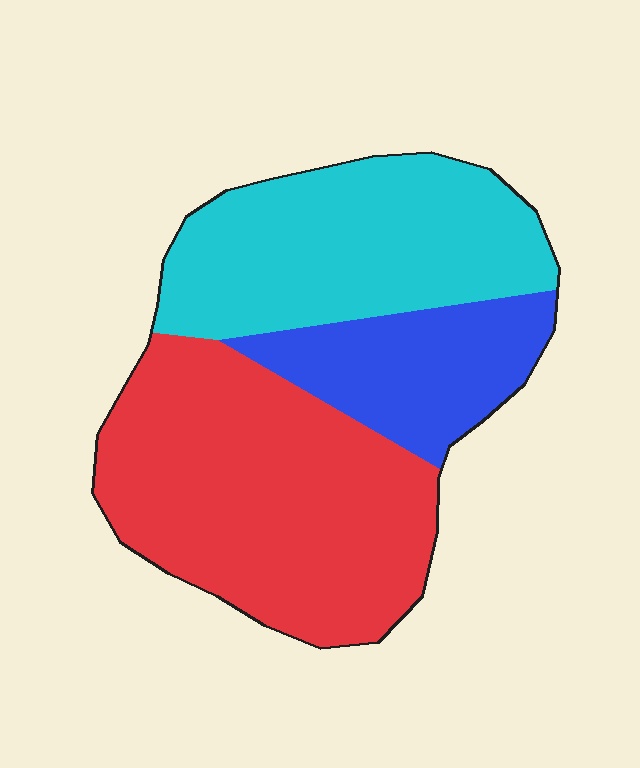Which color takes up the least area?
Blue, at roughly 20%.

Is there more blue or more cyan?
Cyan.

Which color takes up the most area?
Red, at roughly 45%.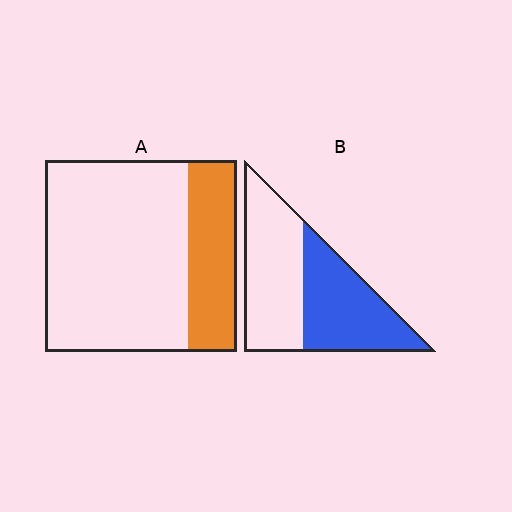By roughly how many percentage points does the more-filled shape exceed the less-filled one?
By roughly 25 percentage points (B over A).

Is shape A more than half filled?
No.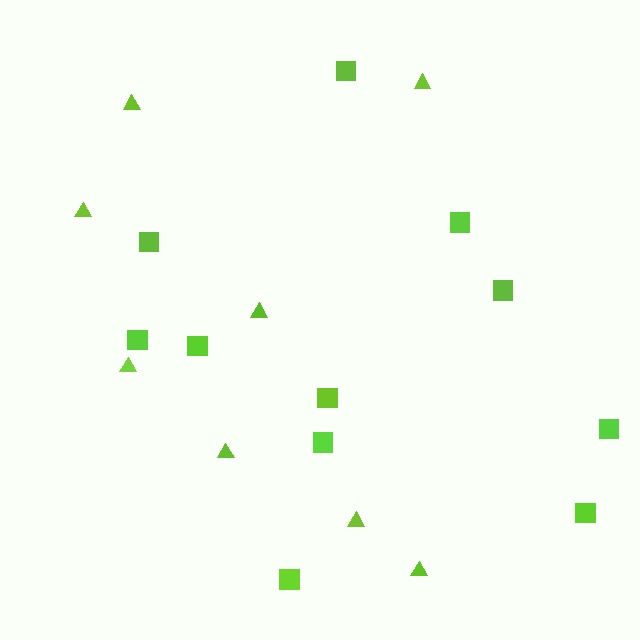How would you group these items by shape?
There are 2 groups: one group of triangles (8) and one group of squares (11).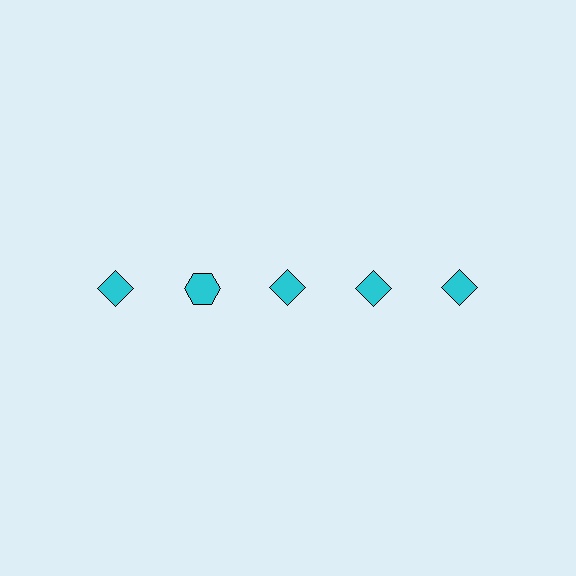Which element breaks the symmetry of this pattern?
The cyan hexagon in the top row, second from left column breaks the symmetry. All other shapes are cyan diamonds.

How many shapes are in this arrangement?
There are 5 shapes arranged in a grid pattern.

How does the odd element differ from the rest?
It has a different shape: hexagon instead of diamond.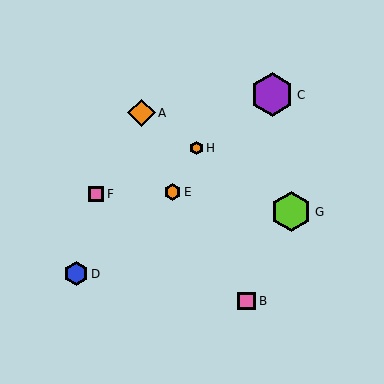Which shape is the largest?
The purple hexagon (labeled C) is the largest.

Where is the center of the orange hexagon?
The center of the orange hexagon is at (197, 148).